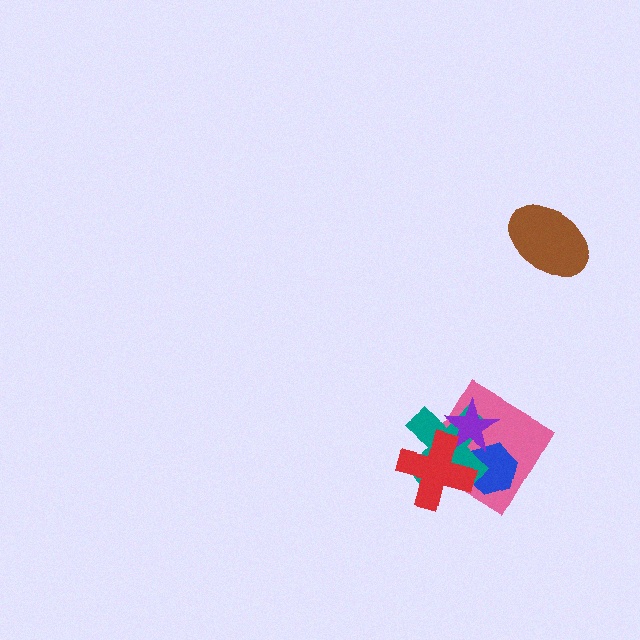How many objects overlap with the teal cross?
4 objects overlap with the teal cross.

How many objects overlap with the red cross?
4 objects overlap with the red cross.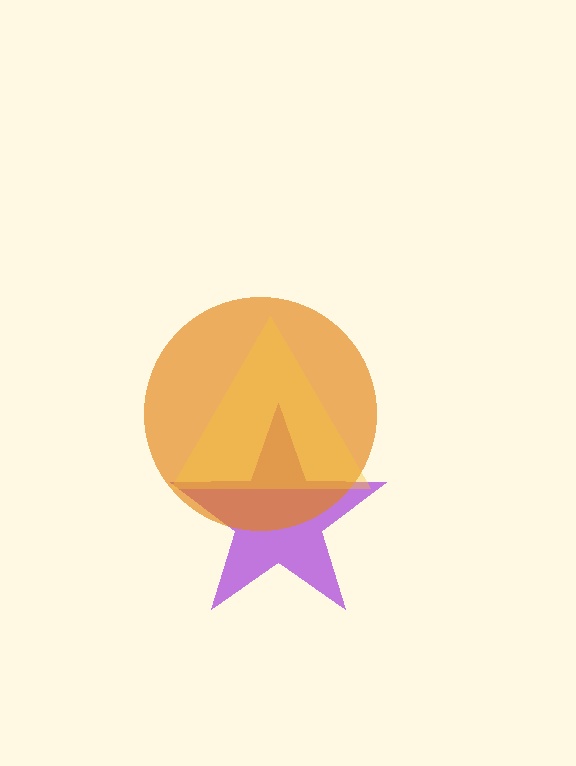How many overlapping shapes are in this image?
There are 3 overlapping shapes in the image.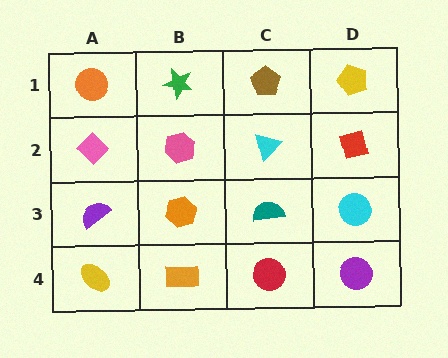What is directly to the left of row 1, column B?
An orange circle.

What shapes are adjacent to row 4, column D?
A cyan circle (row 3, column D), a red circle (row 4, column C).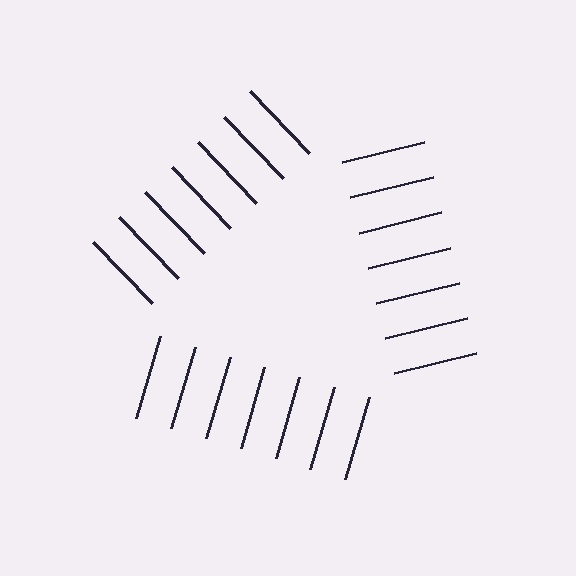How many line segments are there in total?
21 — 7 along each of the 3 edges.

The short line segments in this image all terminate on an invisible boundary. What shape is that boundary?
An illusory triangle — the line segments terminate on its edges but no continuous stroke is drawn.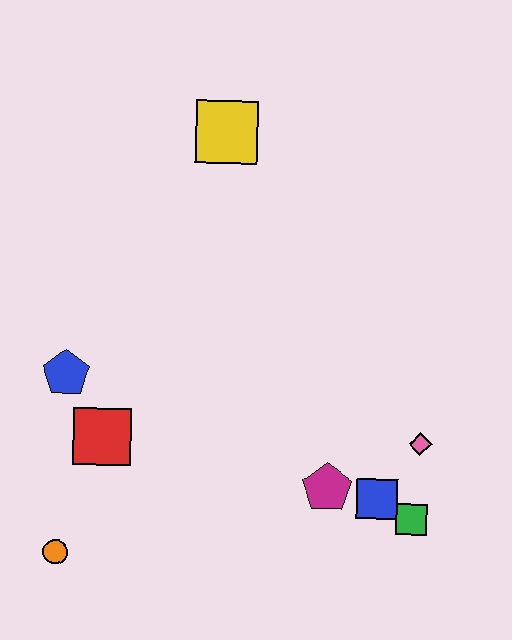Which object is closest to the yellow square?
The blue pentagon is closest to the yellow square.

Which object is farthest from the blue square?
The yellow square is farthest from the blue square.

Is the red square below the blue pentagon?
Yes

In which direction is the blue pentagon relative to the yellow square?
The blue pentagon is below the yellow square.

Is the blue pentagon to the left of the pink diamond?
Yes